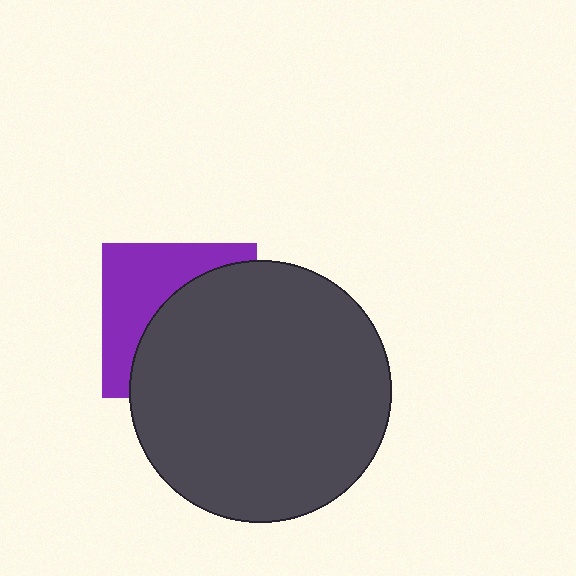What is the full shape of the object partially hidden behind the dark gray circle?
The partially hidden object is a purple square.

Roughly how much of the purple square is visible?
A small part of it is visible (roughly 42%).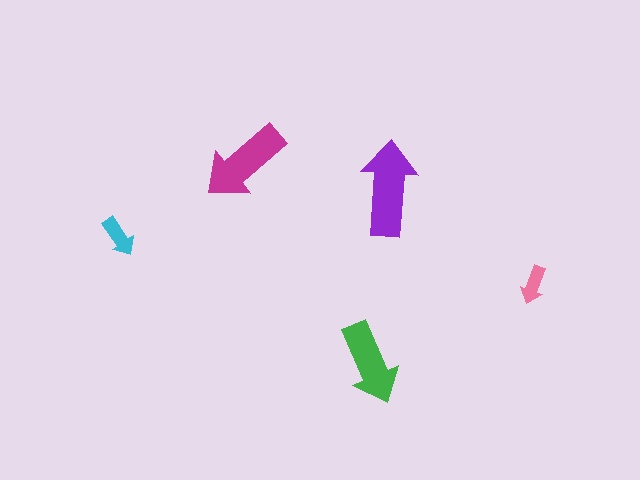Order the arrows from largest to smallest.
the purple one, the magenta one, the green one, the cyan one, the pink one.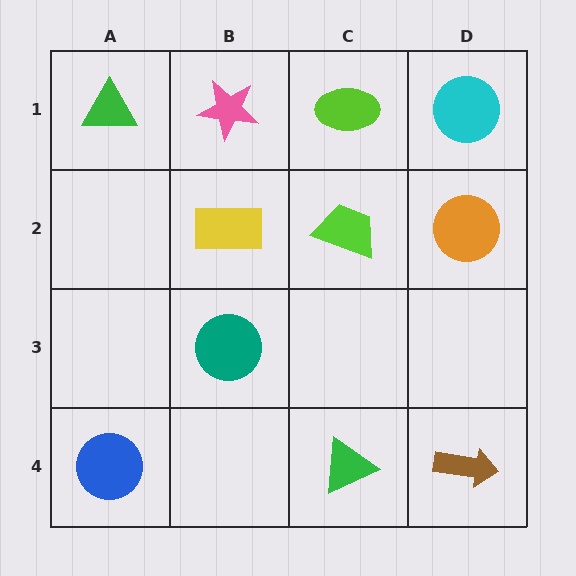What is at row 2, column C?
A lime trapezoid.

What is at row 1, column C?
A lime ellipse.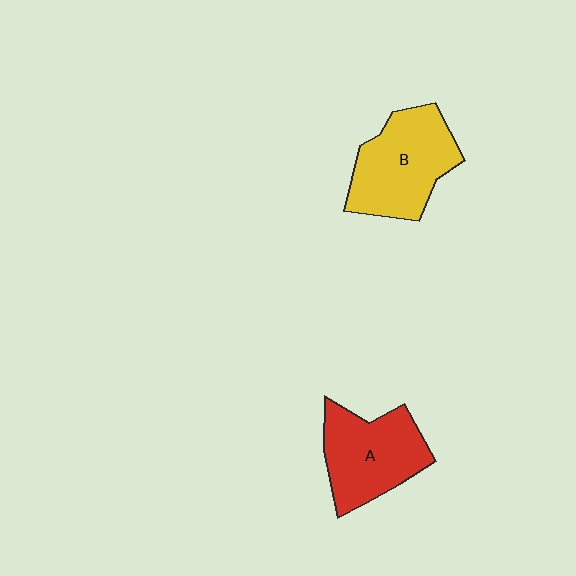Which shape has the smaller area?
Shape A (red).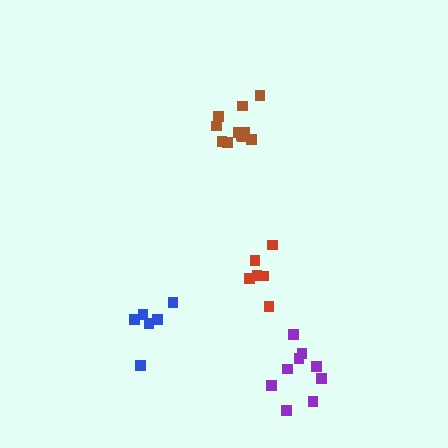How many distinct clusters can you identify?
There are 4 distinct clusters.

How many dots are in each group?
Group 1: 6 dots, Group 2: 6 dots, Group 3: 9 dots, Group 4: 11 dots (32 total).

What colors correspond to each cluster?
The clusters are colored: red, blue, purple, brown.